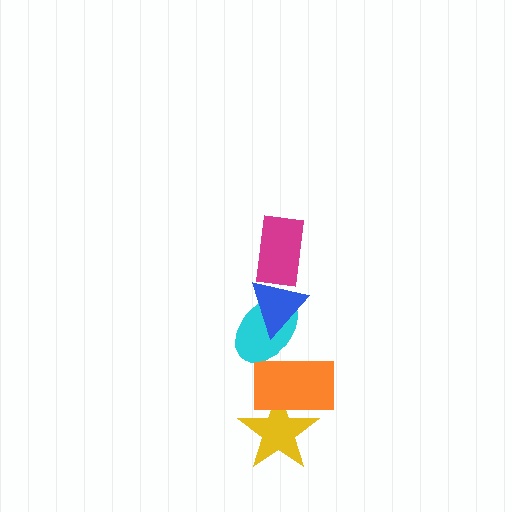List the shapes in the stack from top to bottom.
From top to bottom: the magenta rectangle, the blue triangle, the cyan ellipse, the orange rectangle, the yellow star.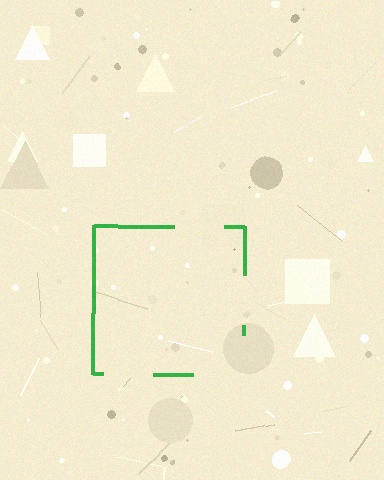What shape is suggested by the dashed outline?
The dashed outline suggests a square.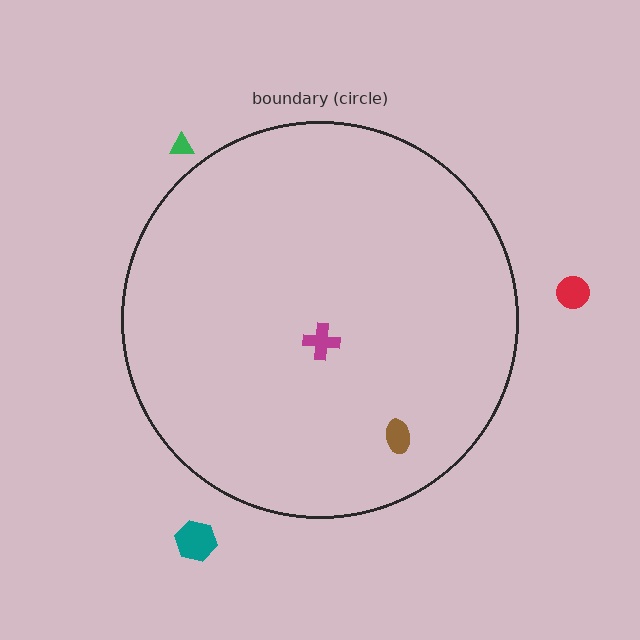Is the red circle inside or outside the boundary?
Outside.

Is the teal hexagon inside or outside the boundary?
Outside.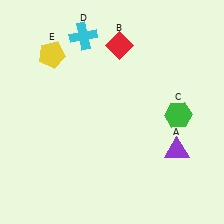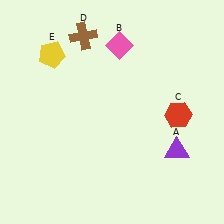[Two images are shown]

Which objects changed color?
B changed from red to pink. C changed from green to red. D changed from cyan to brown.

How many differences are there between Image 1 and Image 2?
There are 3 differences between the two images.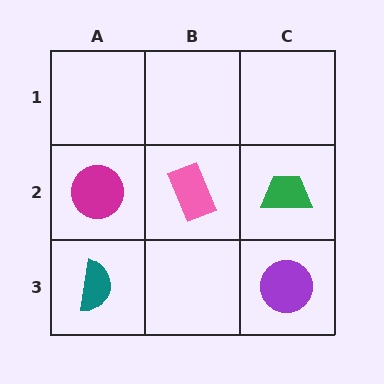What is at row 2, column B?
A pink rectangle.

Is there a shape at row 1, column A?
No, that cell is empty.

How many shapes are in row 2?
3 shapes.